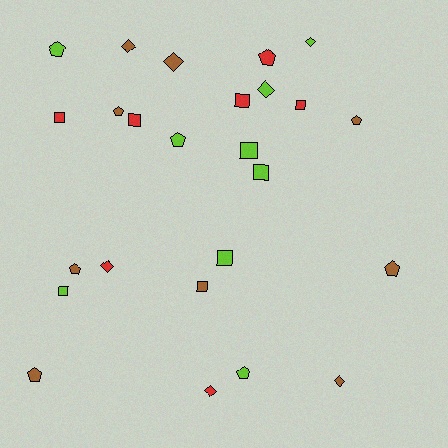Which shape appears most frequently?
Pentagon, with 9 objects.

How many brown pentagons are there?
There are 5 brown pentagons.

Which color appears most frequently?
Brown, with 9 objects.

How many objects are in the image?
There are 25 objects.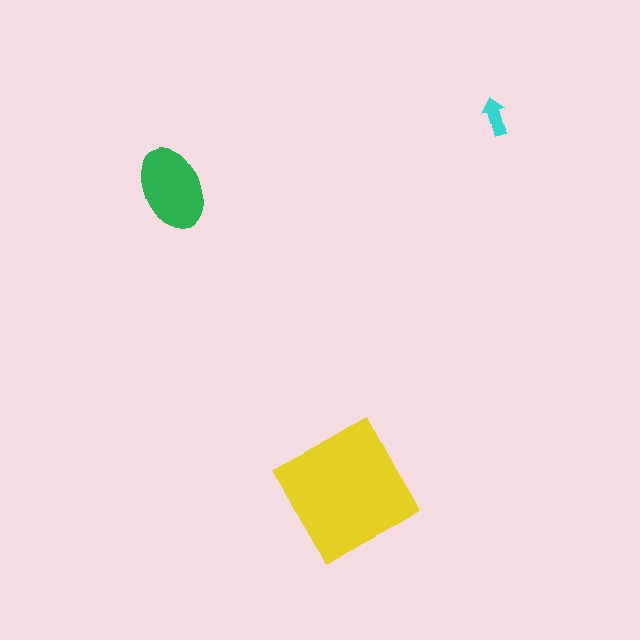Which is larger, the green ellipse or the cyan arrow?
The green ellipse.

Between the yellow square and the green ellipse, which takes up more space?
The yellow square.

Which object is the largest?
The yellow square.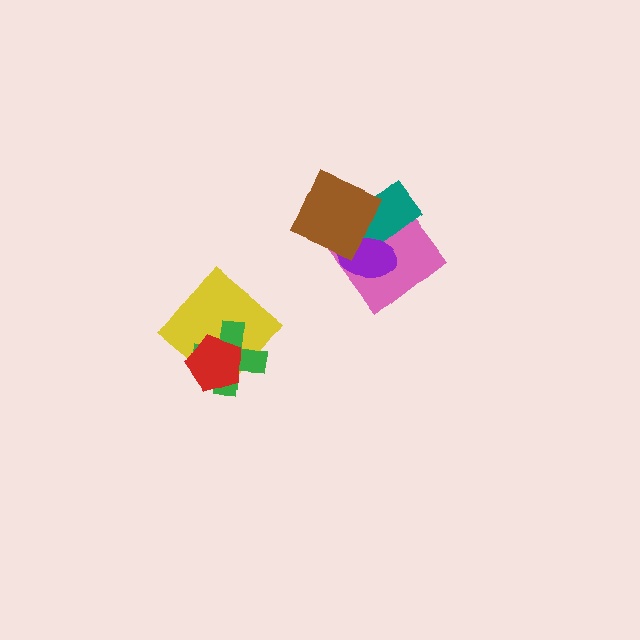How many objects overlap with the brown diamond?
3 objects overlap with the brown diamond.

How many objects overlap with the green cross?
2 objects overlap with the green cross.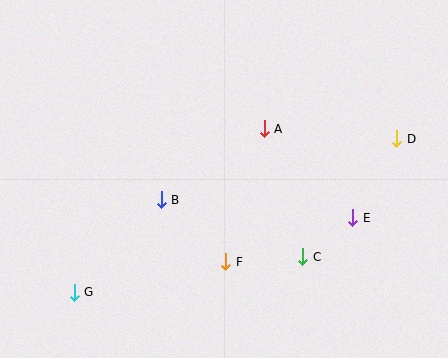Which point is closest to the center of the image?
Point A at (264, 129) is closest to the center.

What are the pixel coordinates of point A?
Point A is at (264, 129).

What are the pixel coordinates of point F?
Point F is at (226, 262).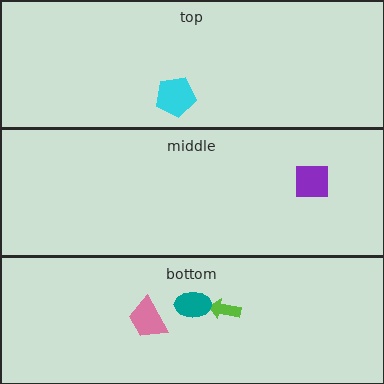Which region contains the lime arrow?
The bottom region.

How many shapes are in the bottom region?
3.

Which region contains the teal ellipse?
The bottom region.